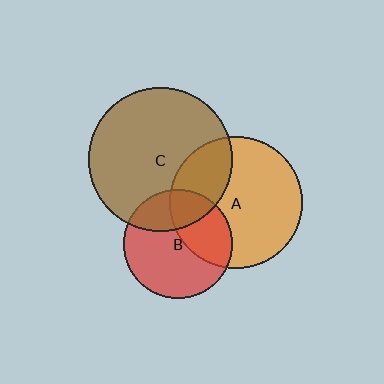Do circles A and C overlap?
Yes.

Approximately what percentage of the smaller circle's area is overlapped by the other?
Approximately 30%.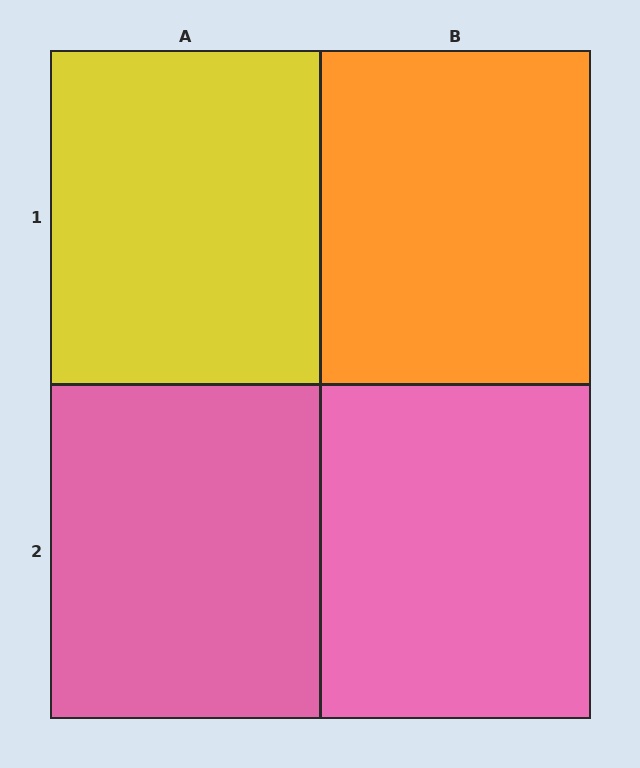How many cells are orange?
1 cell is orange.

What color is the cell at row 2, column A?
Pink.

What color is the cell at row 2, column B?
Pink.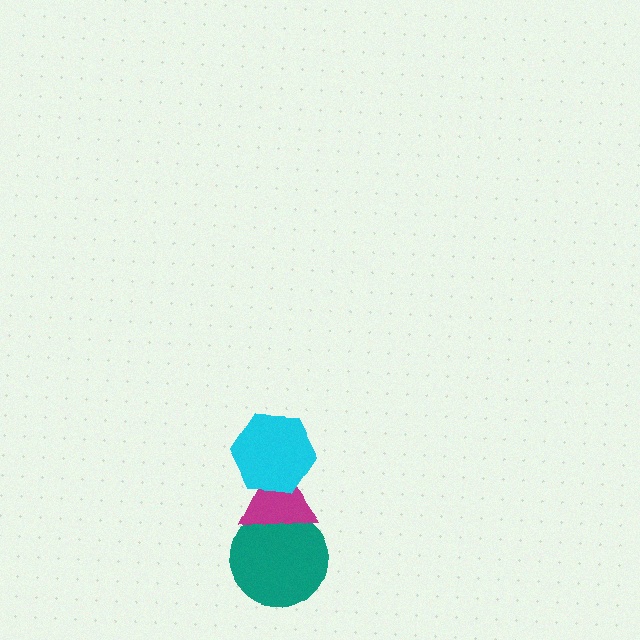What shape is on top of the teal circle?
The magenta triangle is on top of the teal circle.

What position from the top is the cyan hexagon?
The cyan hexagon is 1st from the top.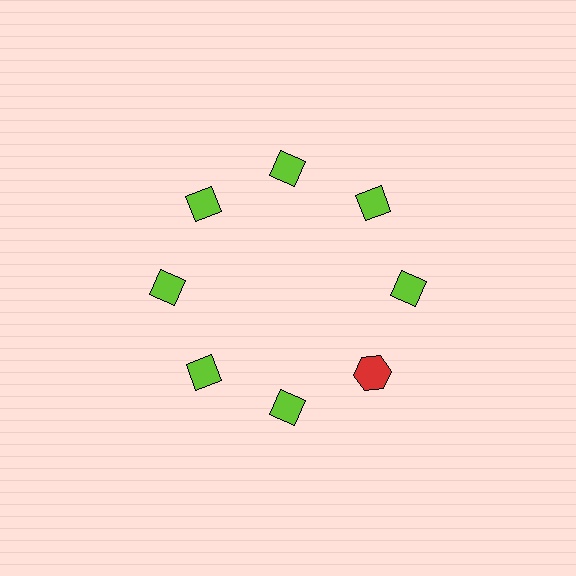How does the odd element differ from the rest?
It differs in both color (red instead of lime) and shape (hexagon instead of diamond).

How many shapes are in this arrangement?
There are 8 shapes arranged in a ring pattern.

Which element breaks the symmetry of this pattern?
The red hexagon at roughly the 4 o'clock position breaks the symmetry. All other shapes are lime diamonds.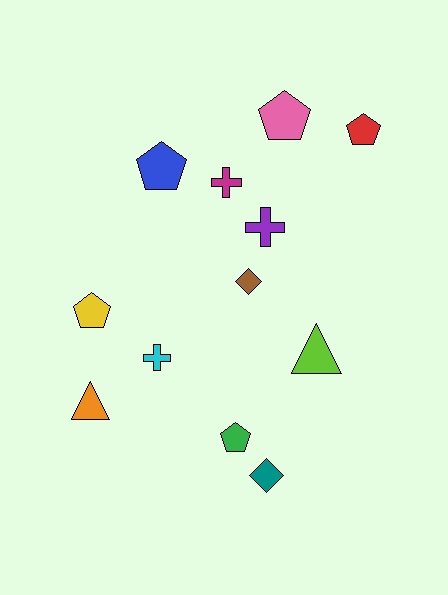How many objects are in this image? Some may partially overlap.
There are 12 objects.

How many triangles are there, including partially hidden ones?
There are 2 triangles.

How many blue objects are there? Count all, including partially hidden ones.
There is 1 blue object.